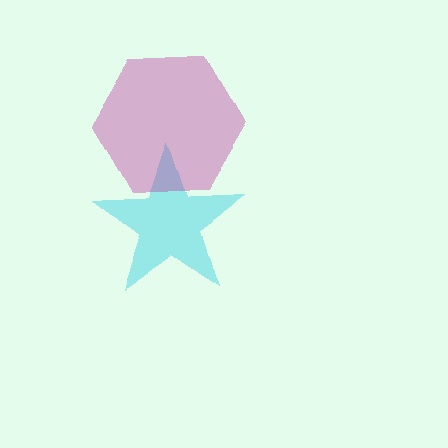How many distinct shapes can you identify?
There are 2 distinct shapes: a cyan star, a magenta hexagon.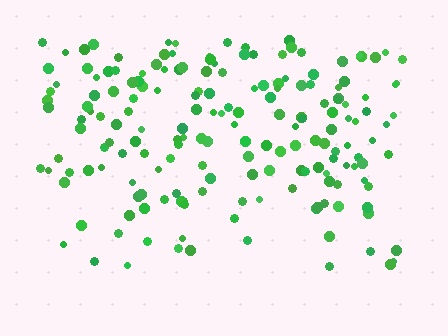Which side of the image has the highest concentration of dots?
The top.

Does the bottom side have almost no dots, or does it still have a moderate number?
Still a moderate number, just noticeably fewer than the top.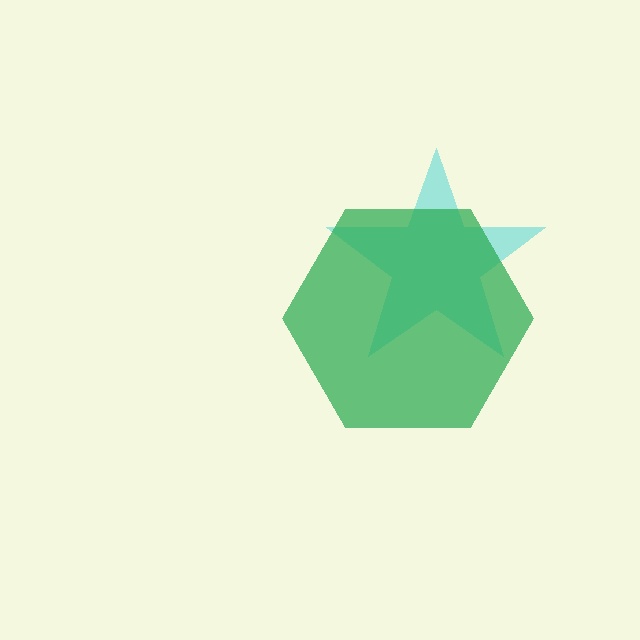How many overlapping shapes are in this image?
There are 2 overlapping shapes in the image.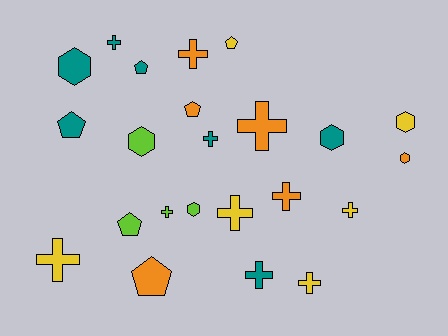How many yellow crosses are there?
There are 4 yellow crosses.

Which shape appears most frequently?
Cross, with 11 objects.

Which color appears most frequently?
Teal, with 7 objects.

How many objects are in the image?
There are 23 objects.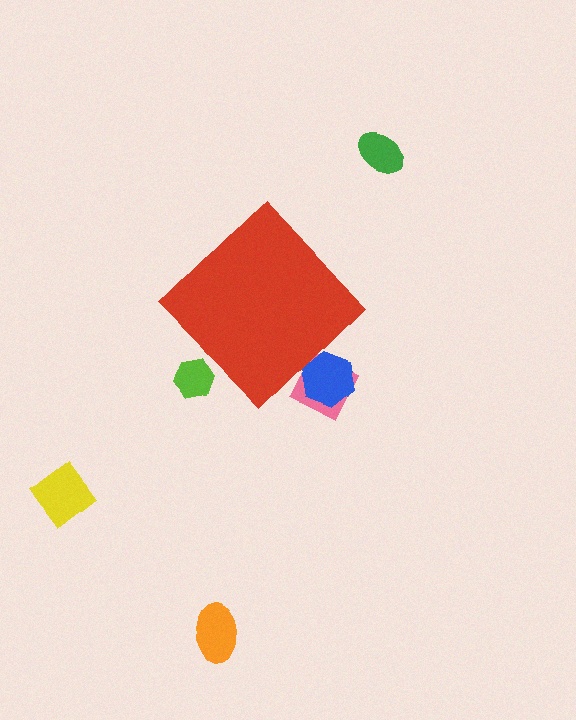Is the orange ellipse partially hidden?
No, the orange ellipse is fully visible.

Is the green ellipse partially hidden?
No, the green ellipse is fully visible.